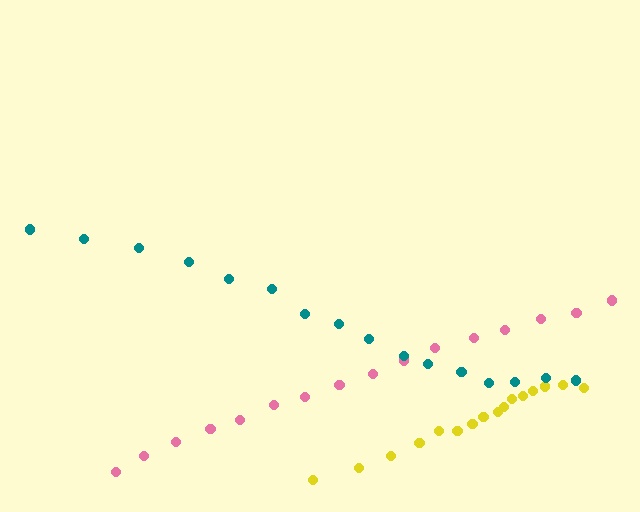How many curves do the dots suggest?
There are 3 distinct paths.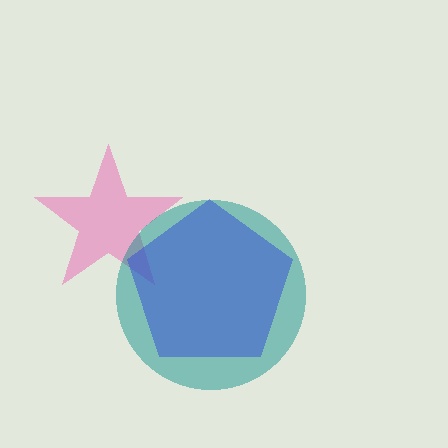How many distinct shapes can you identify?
There are 3 distinct shapes: a pink star, a teal circle, a blue pentagon.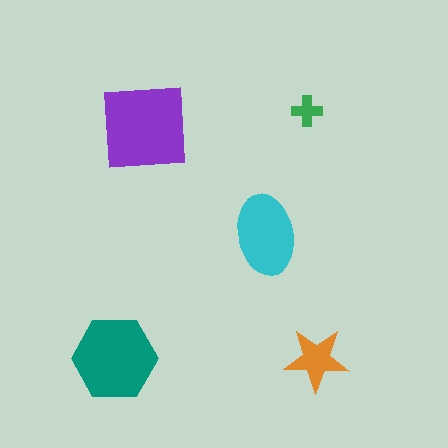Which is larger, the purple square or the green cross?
The purple square.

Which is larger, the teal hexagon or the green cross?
The teal hexagon.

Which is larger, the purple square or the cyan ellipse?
The purple square.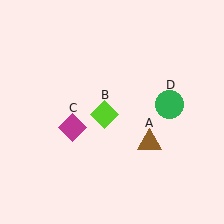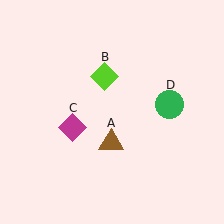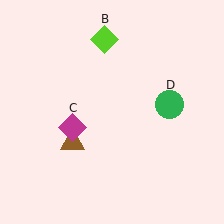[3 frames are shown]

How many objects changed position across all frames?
2 objects changed position: brown triangle (object A), lime diamond (object B).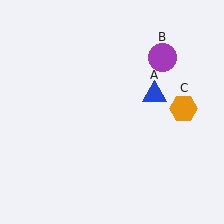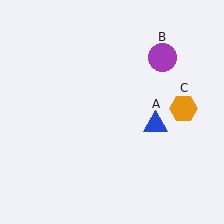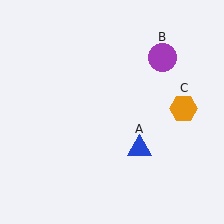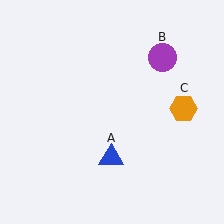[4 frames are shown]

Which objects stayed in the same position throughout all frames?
Purple circle (object B) and orange hexagon (object C) remained stationary.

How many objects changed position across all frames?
1 object changed position: blue triangle (object A).